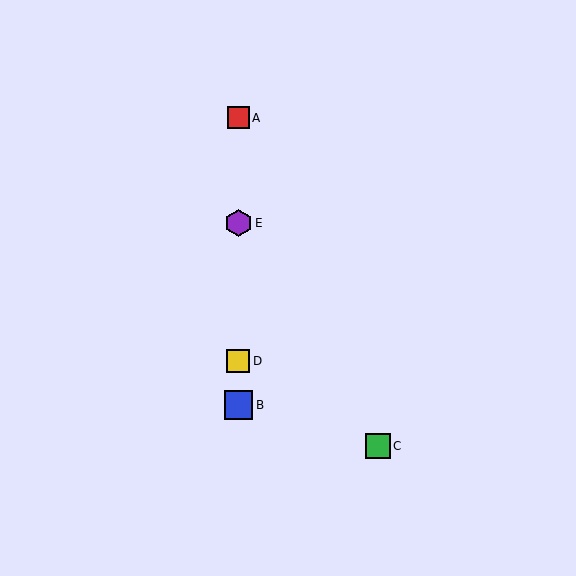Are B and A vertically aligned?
Yes, both are at x≈238.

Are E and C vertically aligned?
No, E is at x≈238 and C is at x≈378.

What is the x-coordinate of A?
Object A is at x≈238.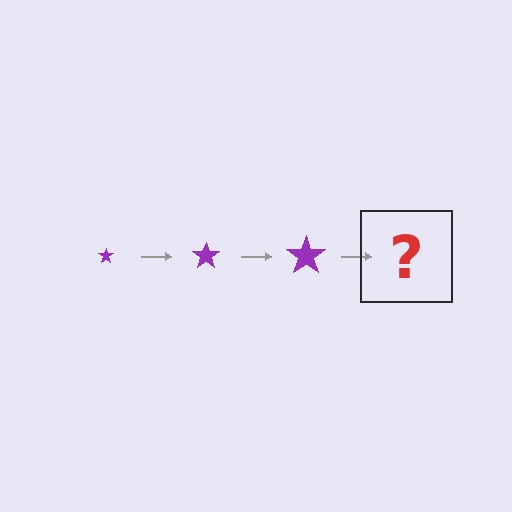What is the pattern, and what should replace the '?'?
The pattern is that the star gets progressively larger each step. The '?' should be a purple star, larger than the previous one.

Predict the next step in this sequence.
The next step is a purple star, larger than the previous one.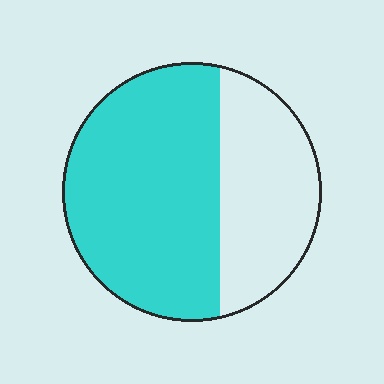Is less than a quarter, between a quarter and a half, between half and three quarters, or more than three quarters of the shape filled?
Between half and three quarters.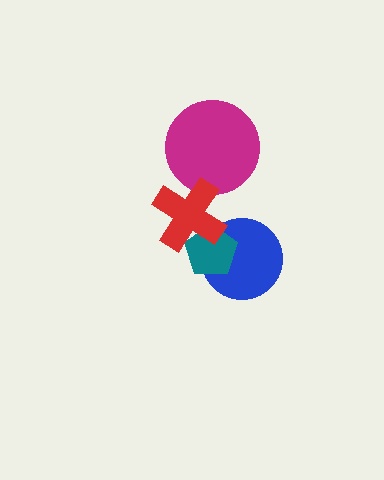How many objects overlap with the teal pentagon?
2 objects overlap with the teal pentagon.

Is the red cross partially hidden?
No, no other shape covers it.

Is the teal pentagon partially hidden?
Yes, it is partially covered by another shape.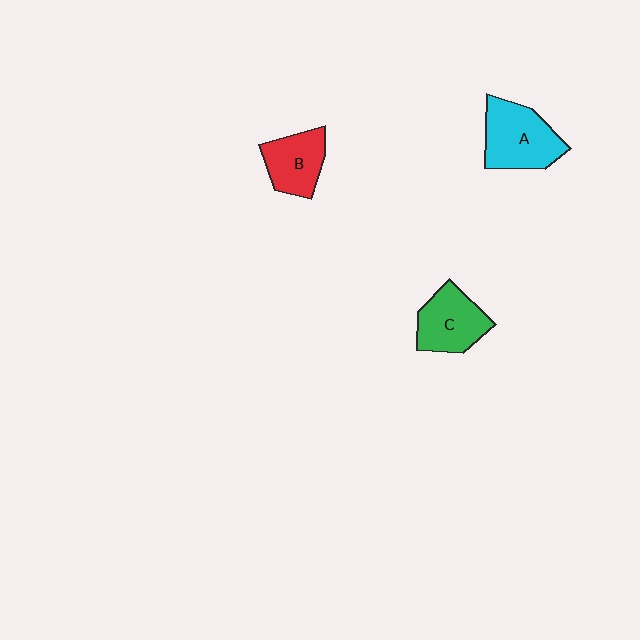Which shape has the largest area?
Shape A (cyan).